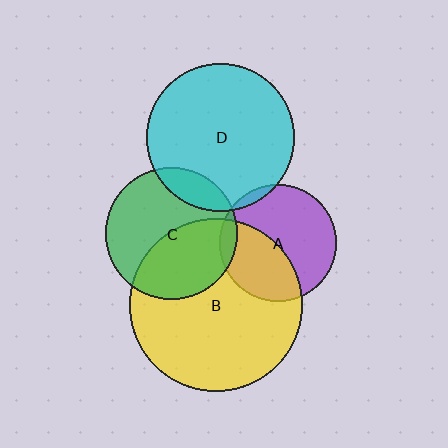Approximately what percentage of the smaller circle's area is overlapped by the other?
Approximately 45%.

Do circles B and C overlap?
Yes.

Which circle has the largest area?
Circle B (yellow).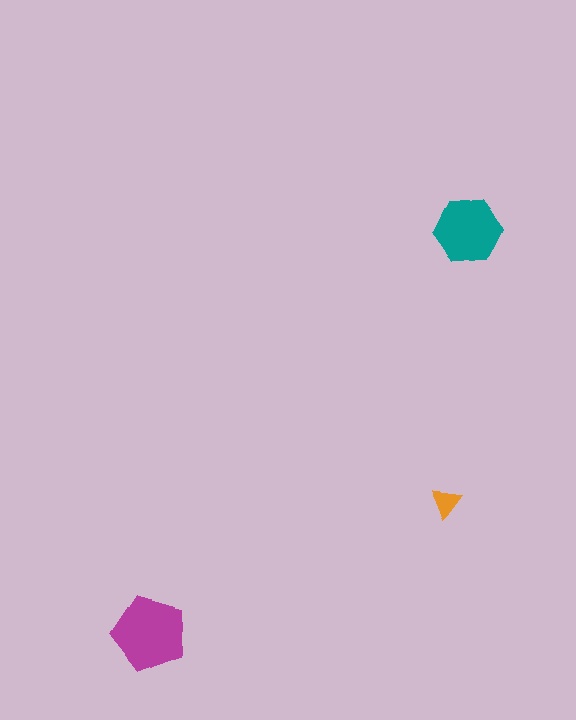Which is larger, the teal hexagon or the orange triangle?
The teal hexagon.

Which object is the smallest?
The orange triangle.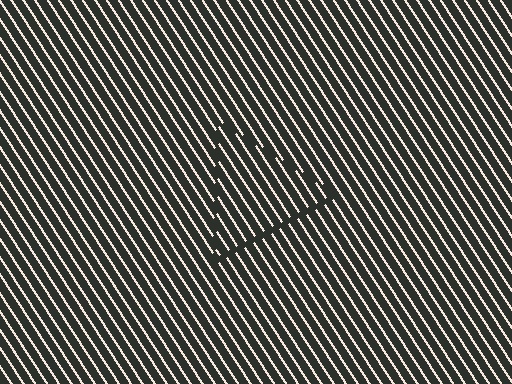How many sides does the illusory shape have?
3 sides — the line-ends trace a triangle.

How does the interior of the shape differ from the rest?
The interior of the shape contains the same grating, shifted by half a period — the contour is defined by the phase discontinuity where line-ends from the inner and outer gratings abut.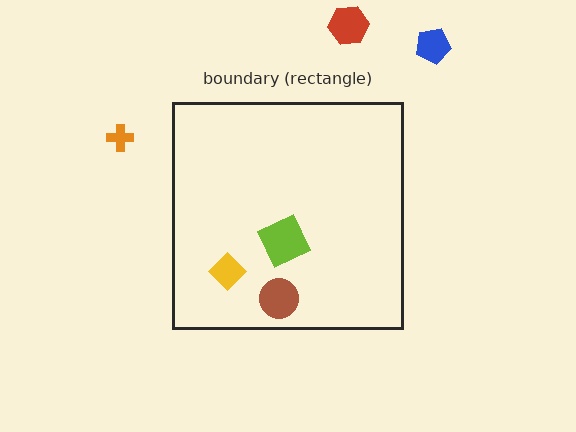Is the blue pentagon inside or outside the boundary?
Outside.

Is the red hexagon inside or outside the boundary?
Outside.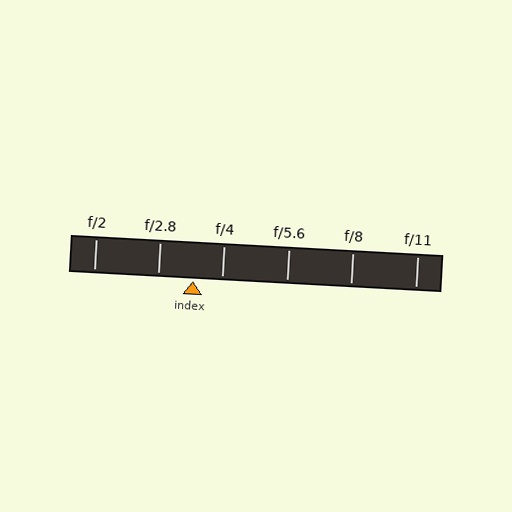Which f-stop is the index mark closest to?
The index mark is closest to f/4.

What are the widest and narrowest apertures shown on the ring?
The widest aperture shown is f/2 and the narrowest is f/11.